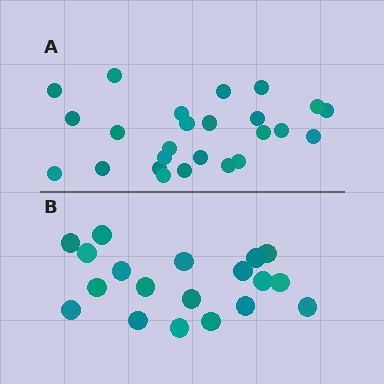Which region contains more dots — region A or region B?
Region A (the top region) has more dots.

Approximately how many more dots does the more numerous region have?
Region A has about 6 more dots than region B.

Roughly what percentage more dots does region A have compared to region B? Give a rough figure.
About 30% more.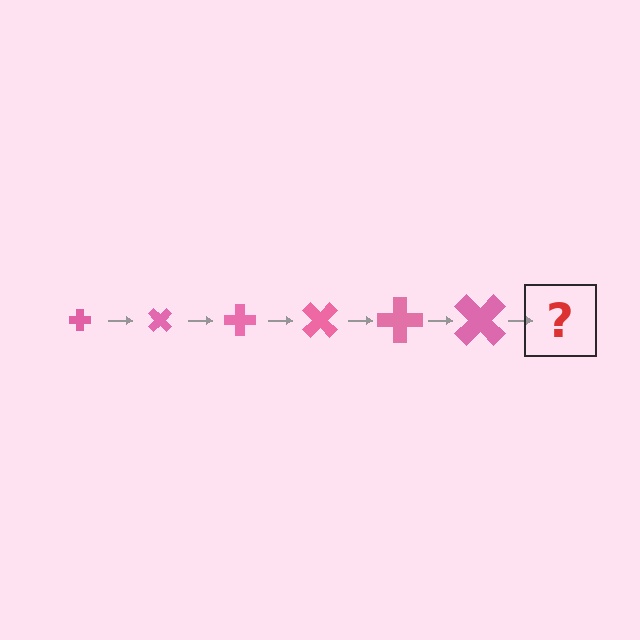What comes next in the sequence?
The next element should be a cross, larger than the previous one and rotated 270 degrees from the start.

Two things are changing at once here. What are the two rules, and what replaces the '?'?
The two rules are that the cross grows larger each step and it rotates 45 degrees each step. The '?' should be a cross, larger than the previous one and rotated 270 degrees from the start.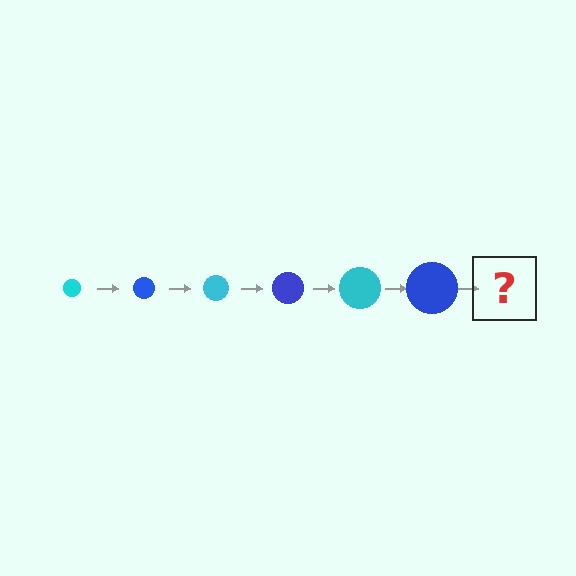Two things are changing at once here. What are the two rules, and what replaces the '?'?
The two rules are that the circle grows larger each step and the color cycles through cyan and blue. The '?' should be a cyan circle, larger than the previous one.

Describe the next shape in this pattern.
It should be a cyan circle, larger than the previous one.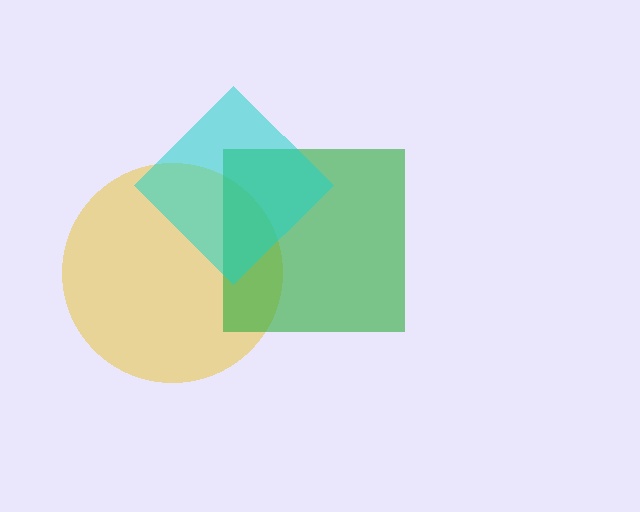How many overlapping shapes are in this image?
There are 3 overlapping shapes in the image.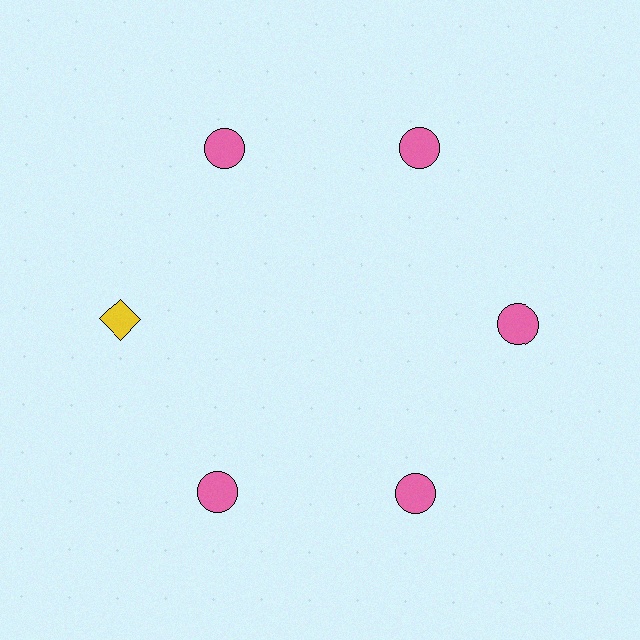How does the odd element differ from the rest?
It differs in both color (yellow instead of pink) and shape (diamond instead of circle).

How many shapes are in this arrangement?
There are 6 shapes arranged in a ring pattern.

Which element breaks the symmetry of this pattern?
The yellow diamond at roughly the 9 o'clock position breaks the symmetry. All other shapes are pink circles.